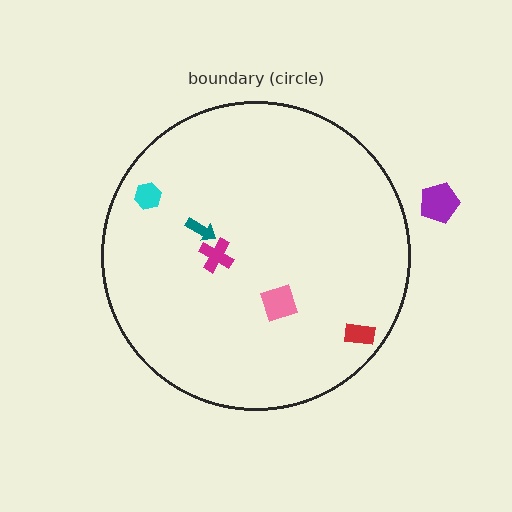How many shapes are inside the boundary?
5 inside, 1 outside.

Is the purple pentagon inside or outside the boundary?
Outside.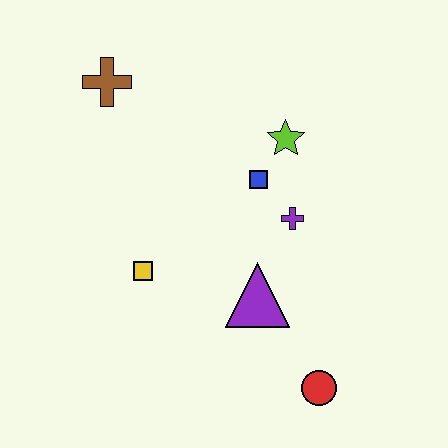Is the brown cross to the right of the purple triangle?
No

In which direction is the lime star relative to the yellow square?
The lime star is to the right of the yellow square.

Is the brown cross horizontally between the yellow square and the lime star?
No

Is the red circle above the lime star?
No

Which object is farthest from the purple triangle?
The brown cross is farthest from the purple triangle.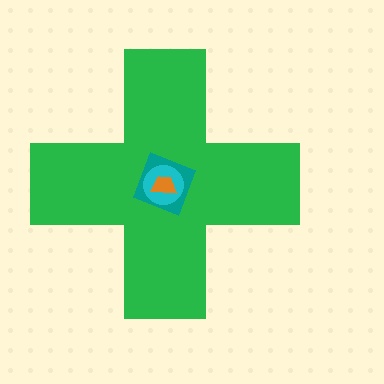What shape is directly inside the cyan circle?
The orange trapezoid.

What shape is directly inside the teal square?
The cyan circle.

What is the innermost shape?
The orange trapezoid.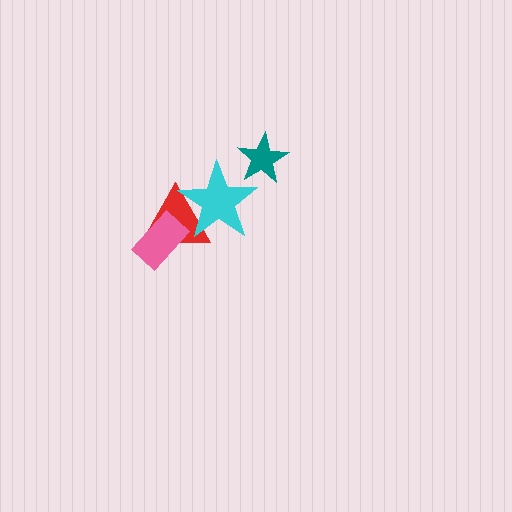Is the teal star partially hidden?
No, no other shape covers it.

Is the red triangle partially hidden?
Yes, it is partially covered by another shape.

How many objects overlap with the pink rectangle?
1 object overlaps with the pink rectangle.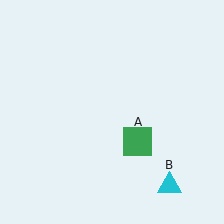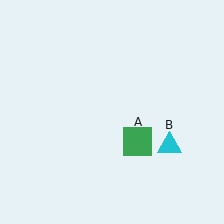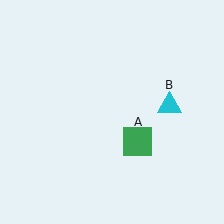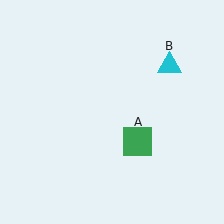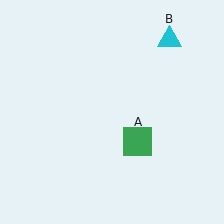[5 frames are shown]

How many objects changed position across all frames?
1 object changed position: cyan triangle (object B).